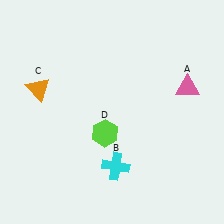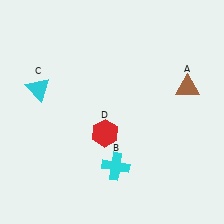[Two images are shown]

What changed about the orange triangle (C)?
In Image 1, C is orange. In Image 2, it changed to cyan.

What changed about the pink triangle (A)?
In Image 1, A is pink. In Image 2, it changed to brown.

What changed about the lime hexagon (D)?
In Image 1, D is lime. In Image 2, it changed to red.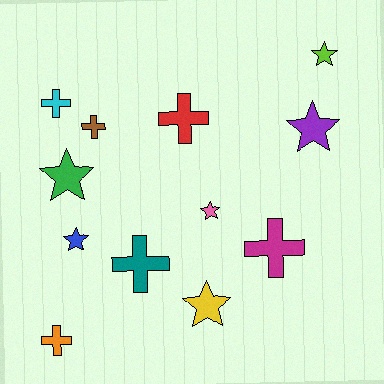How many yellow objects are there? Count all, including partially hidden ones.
There is 1 yellow object.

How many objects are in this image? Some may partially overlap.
There are 12 objects.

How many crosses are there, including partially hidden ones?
There are 6 crosses.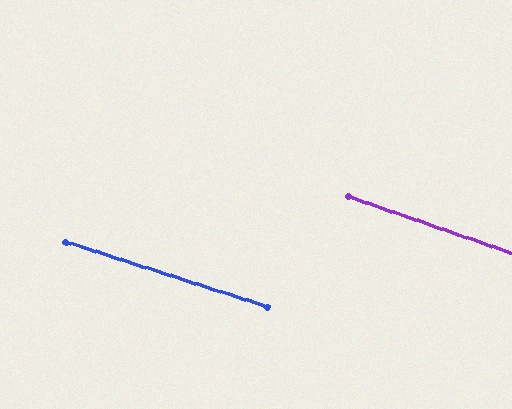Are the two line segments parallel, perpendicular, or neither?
Parallel — their directions differ by only 1.4°.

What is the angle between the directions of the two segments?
Approximately 1 degree.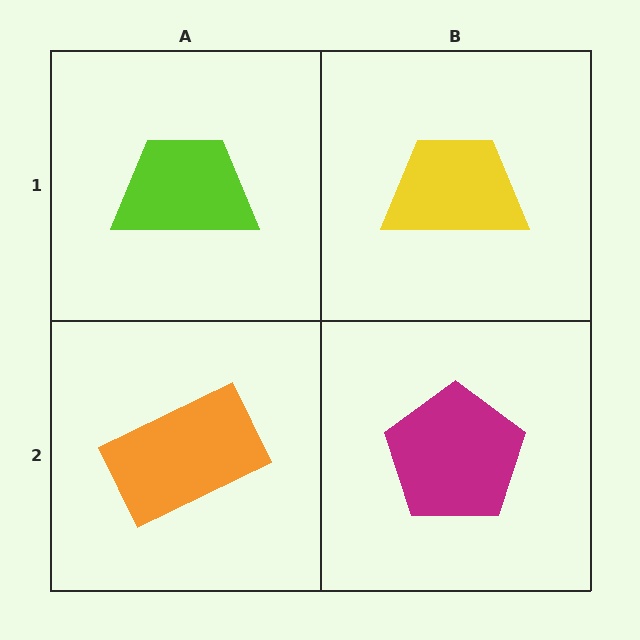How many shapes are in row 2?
2 shapes.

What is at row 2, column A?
An orange rectangle.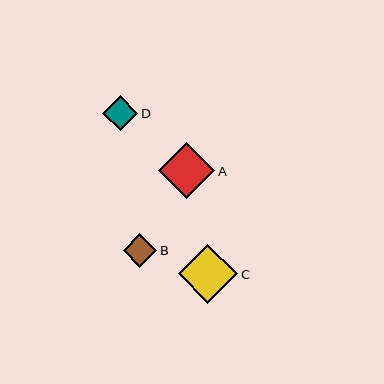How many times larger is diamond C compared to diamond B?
Diamond C is approximately 1.8 times the size of diamond B.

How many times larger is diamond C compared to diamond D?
Diamond C is approximately 1.7 times the size of diamond D.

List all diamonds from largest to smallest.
From largest to smallest: C, A, D, B.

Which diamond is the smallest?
Diamond B is the smallest with a size of approximately 33 pixels.